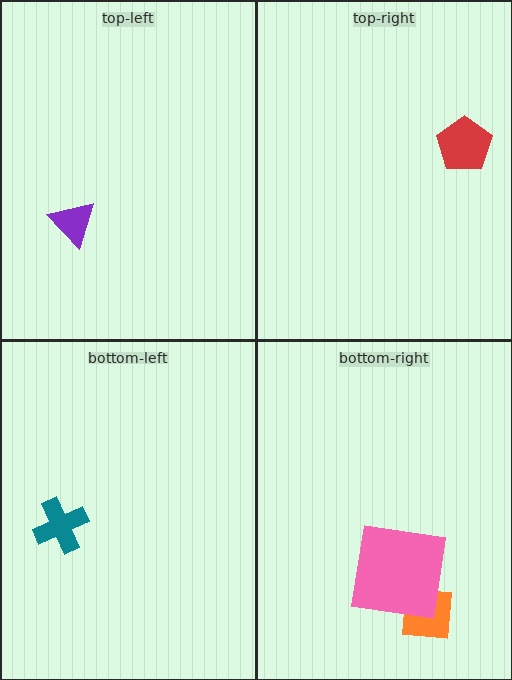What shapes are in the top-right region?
The red pentagon.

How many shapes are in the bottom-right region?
2.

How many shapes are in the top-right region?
1.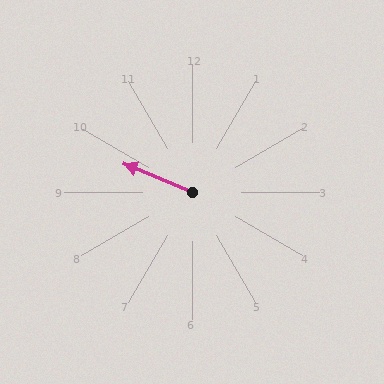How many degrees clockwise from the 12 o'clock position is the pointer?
Approximately 293 degrees.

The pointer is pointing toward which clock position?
Roughly 10 o'clock.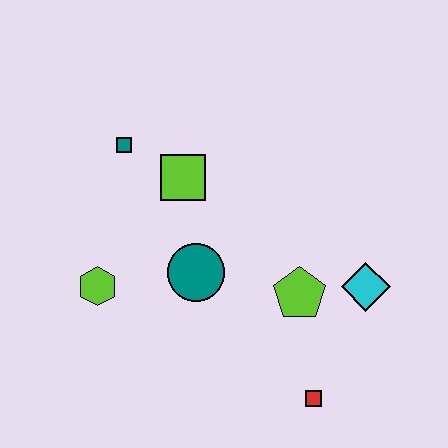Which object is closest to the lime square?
The teal square is closest to the lime square.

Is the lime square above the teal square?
No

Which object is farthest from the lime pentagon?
The teal square is farthest from the lime pentagon.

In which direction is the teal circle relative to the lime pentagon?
The teal circle is to the left of the lime pentagon.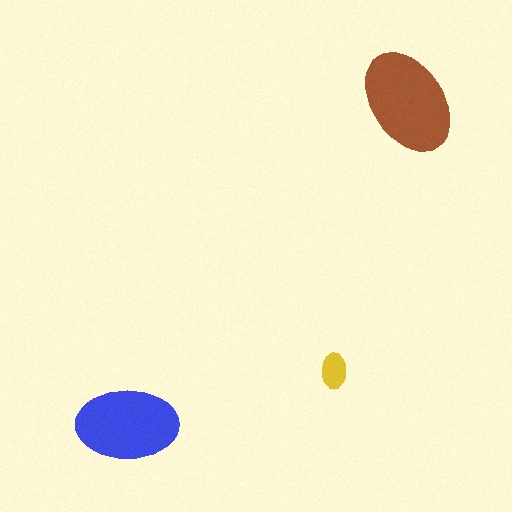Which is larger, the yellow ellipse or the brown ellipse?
The brown one.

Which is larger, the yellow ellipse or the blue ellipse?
The blue one.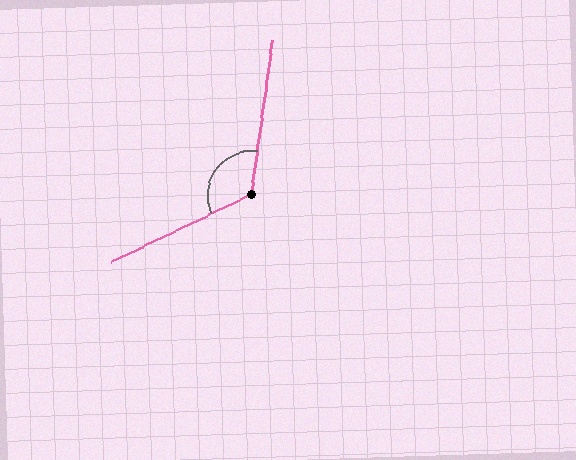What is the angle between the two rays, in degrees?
Approximately 123 degrees.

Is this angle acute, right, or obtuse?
It is obtuse.